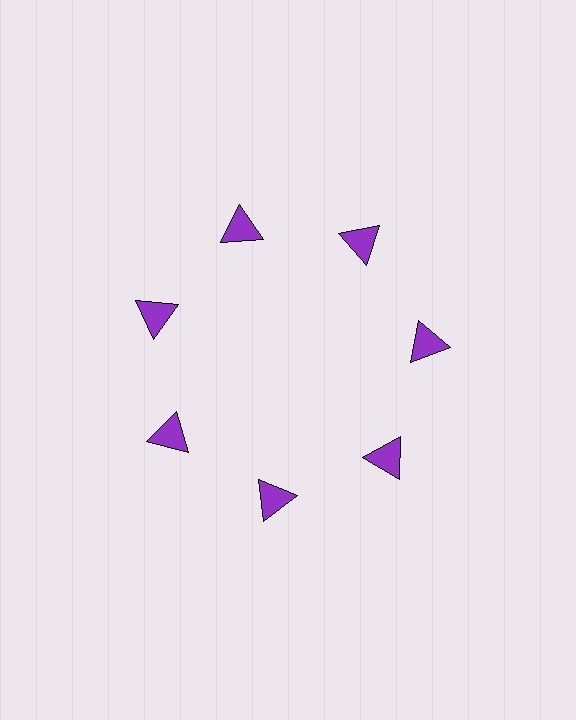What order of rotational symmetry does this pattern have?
This pattern has 7-fold rotational symmetry.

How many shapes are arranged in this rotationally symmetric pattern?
There are 7 shapes, arranged in 7 groups of 1.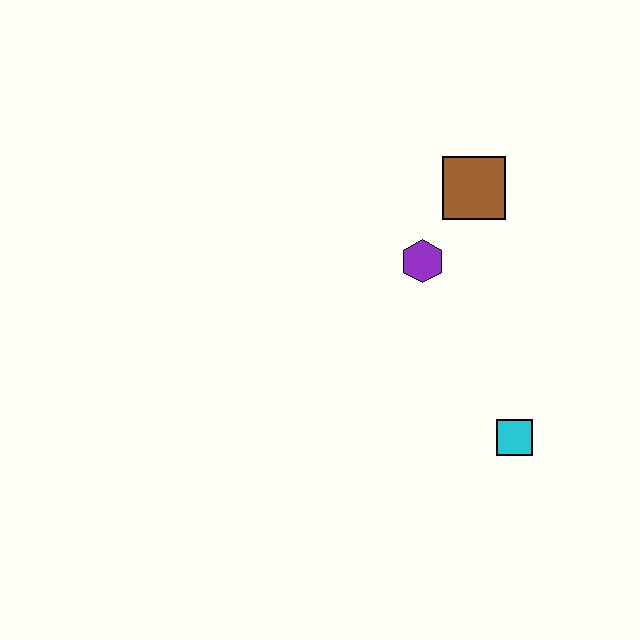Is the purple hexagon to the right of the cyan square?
No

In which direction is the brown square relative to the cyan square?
The brown square is above the cyan square.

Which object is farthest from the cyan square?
The brown square is farthest from the cyan square.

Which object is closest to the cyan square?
The purple hexagon is closest to the cyan square.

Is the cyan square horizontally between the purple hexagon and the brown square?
No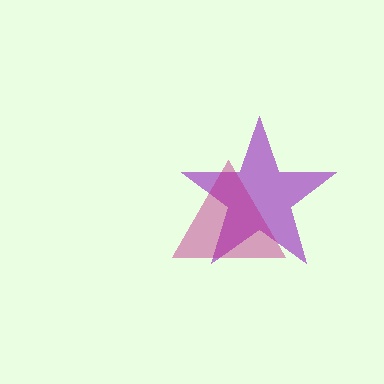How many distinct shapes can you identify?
There are 2 distinct shapes: a purple star, a magenta triangle.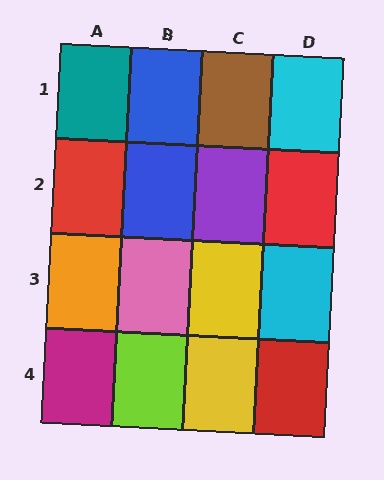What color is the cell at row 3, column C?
Yellow.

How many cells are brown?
1 cell is brown.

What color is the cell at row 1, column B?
Blue.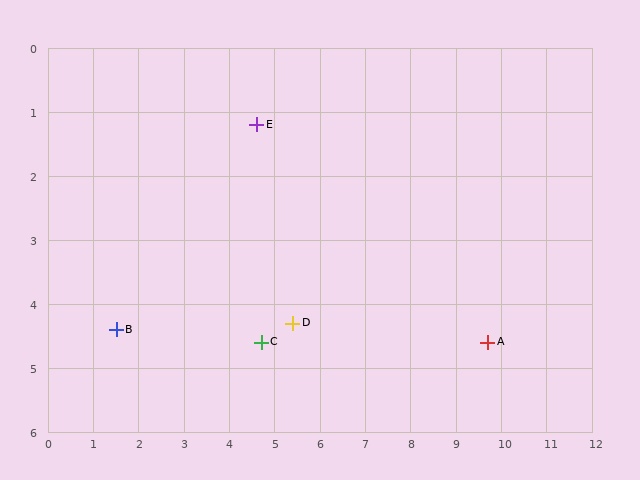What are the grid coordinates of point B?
Point B is at approximately (1.5, 4.4).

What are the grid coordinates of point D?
Point D is at approximately (5.4, 4.3).